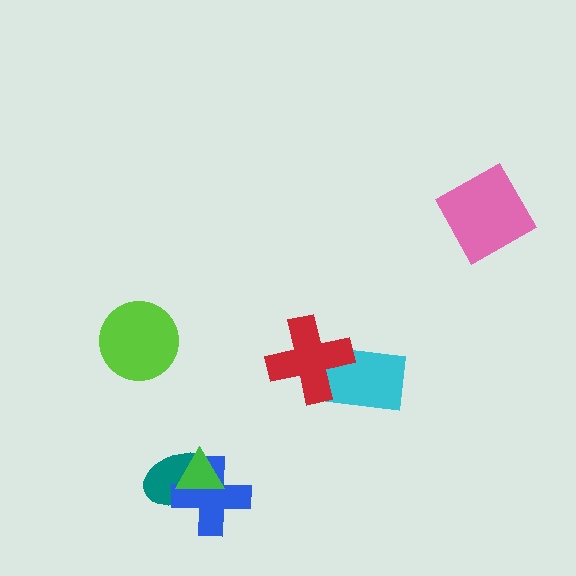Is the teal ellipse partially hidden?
Yes, it is partially covered by another shape.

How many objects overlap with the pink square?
0 objects overlap with the pink square.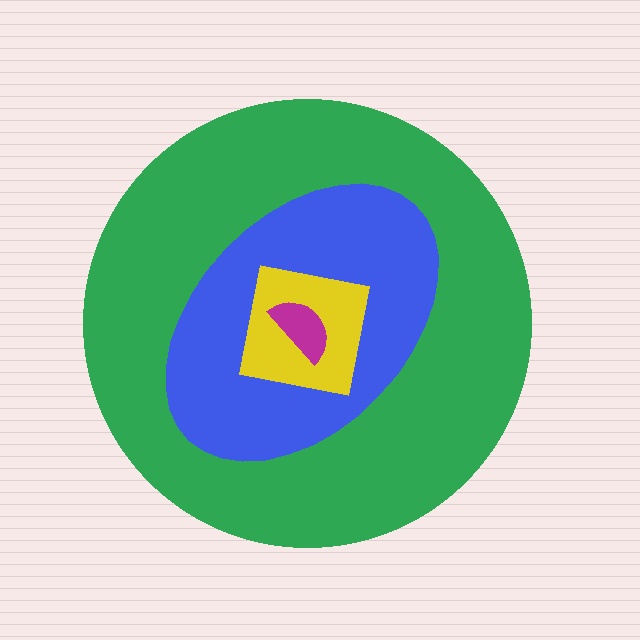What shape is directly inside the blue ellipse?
The yellow square.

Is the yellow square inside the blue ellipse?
Yes.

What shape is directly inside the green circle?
The blue ellipse.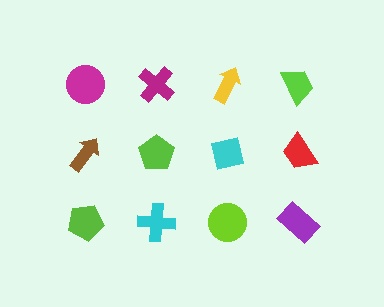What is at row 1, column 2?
A magenta cross.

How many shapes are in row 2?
4 shapes.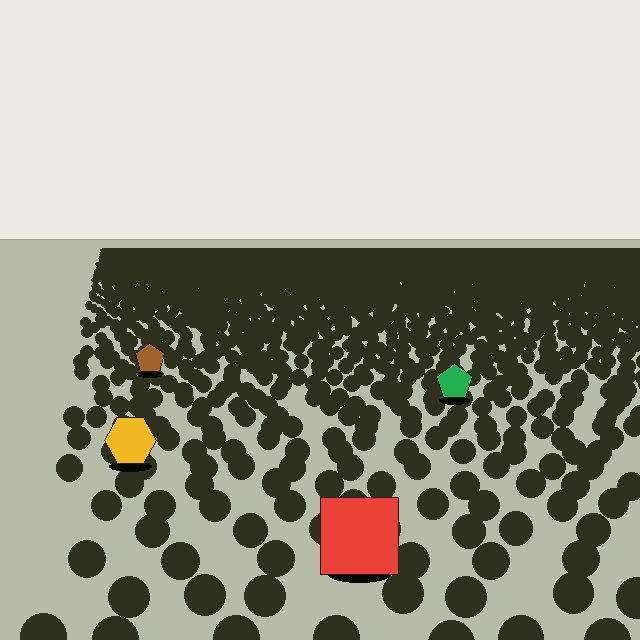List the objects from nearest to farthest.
From nearest to farthest: the red square, the yellow hexagon, the green pentagon, the brown pentagon.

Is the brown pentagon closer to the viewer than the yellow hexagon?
No. The yellow hexagon is closer — you can tell from the texture gradient: the ground texture is coarser near it.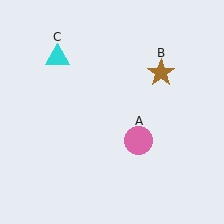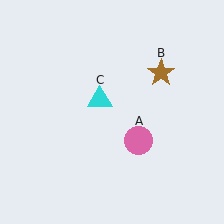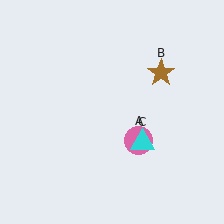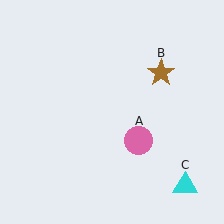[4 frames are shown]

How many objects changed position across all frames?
1 object changed position: cyan triangle (object C).